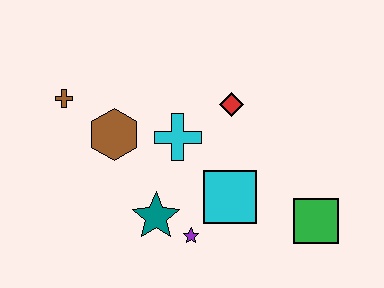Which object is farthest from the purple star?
The brown cross is farthest from the purple star.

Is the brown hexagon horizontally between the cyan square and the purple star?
No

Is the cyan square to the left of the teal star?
No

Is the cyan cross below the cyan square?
No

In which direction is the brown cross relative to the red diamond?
The brown cross is to the left of the red diamond.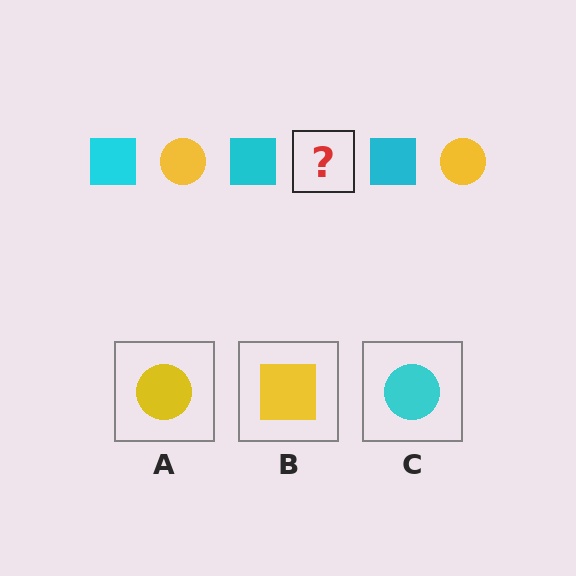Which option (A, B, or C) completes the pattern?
A.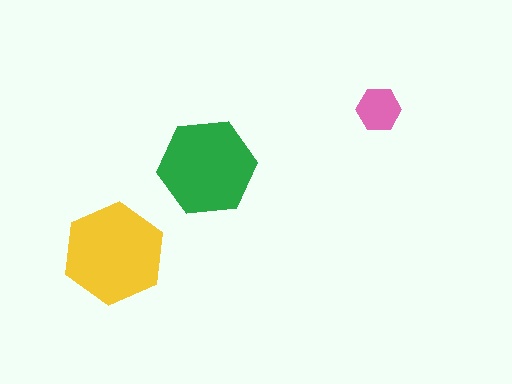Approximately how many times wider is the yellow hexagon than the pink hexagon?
About 2.5 times wider.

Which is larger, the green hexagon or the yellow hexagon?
The yellow one.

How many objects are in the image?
There are 3 objects in the image.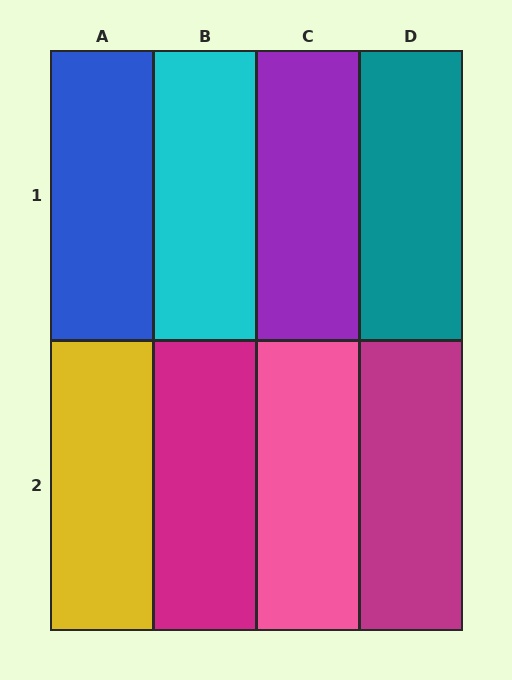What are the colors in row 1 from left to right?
Blue, cyan, purple, teal.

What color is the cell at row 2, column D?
Magenta.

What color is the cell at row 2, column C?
Pink.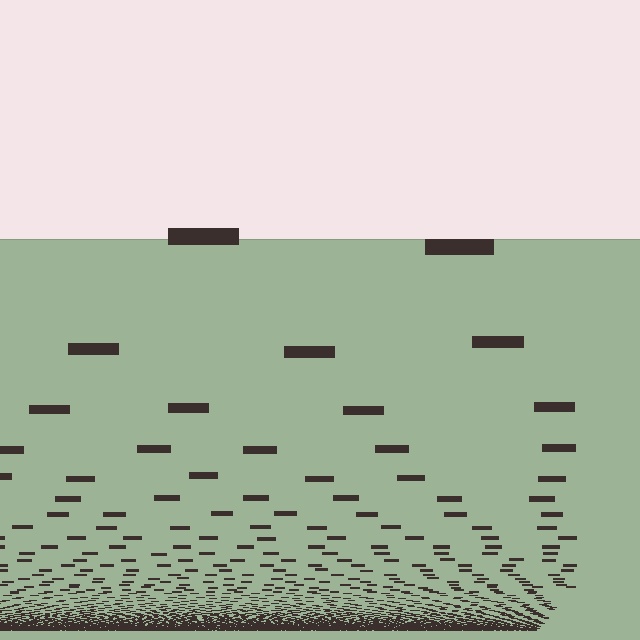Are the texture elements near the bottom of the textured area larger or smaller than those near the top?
Smaller. The gradient is inverted — elements near the bottom are smaller and denser.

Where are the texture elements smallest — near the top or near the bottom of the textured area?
Near the bottom.